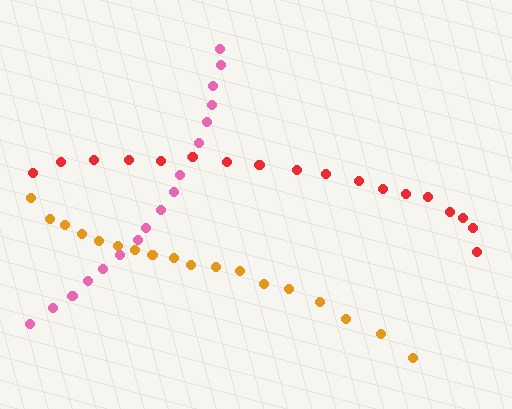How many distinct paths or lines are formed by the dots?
There are 3 distinct paths.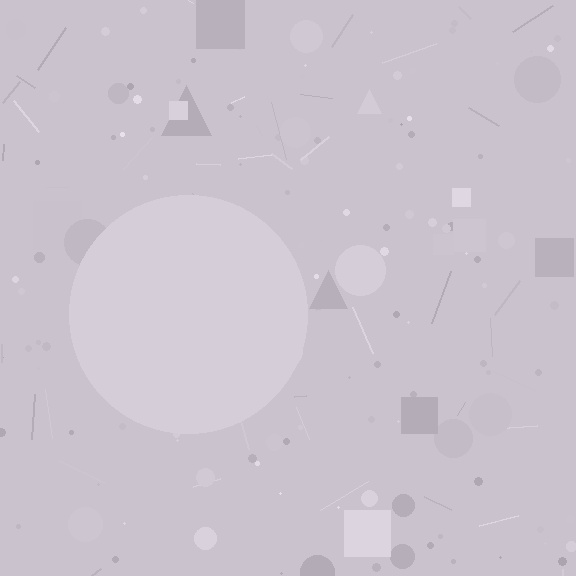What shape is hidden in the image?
A circle is hidden in the image.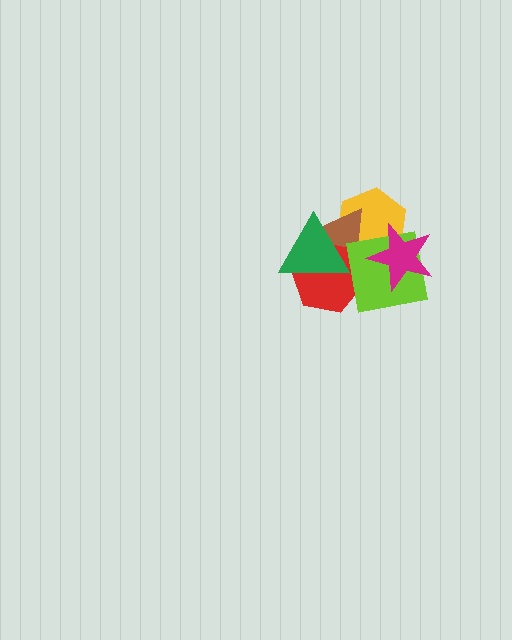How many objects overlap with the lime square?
5 objects overlap with the lime square.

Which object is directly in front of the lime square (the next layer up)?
The green triangle is directly in front of the lime square.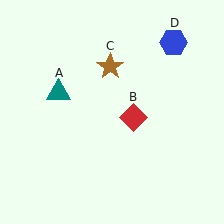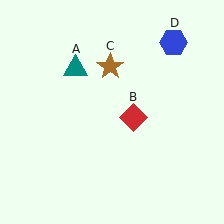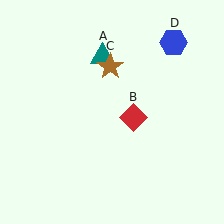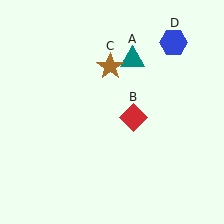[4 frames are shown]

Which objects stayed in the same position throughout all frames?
Red diamond (object B) and brown star (object C) and blue hexagon (object D) remained stationary.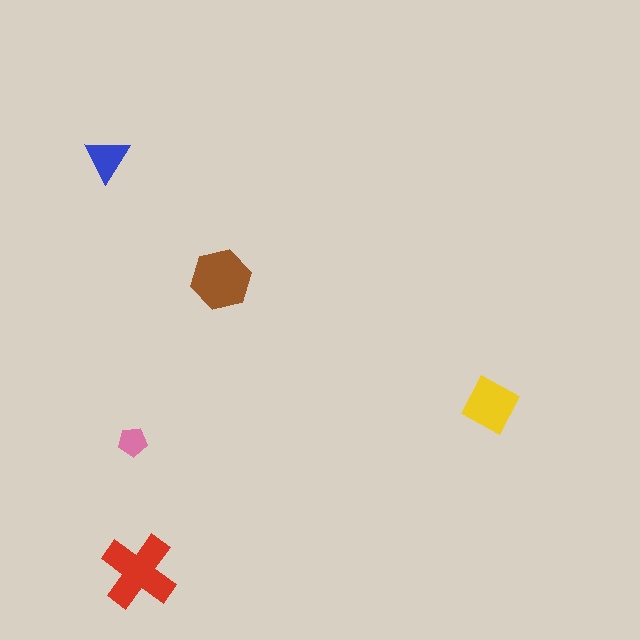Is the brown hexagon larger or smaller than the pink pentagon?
Larger.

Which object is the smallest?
The pink pentagon.